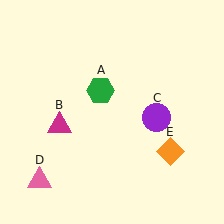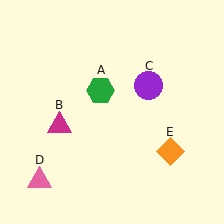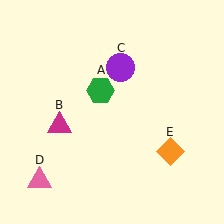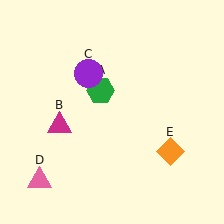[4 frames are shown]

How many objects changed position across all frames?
1 object changed position: purple circle (object C).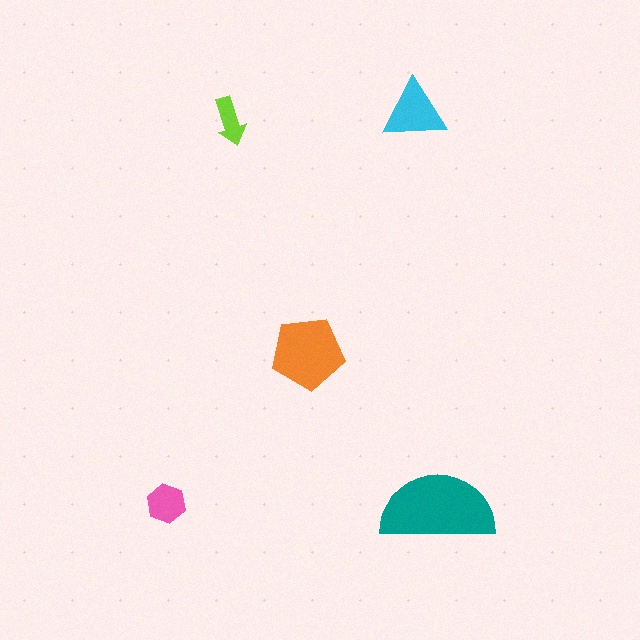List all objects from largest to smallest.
The teal semicircle, the orange pentagon, the cyan triangle, the pink hexagon, the lime arrow.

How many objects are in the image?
There are 5 objects in the image.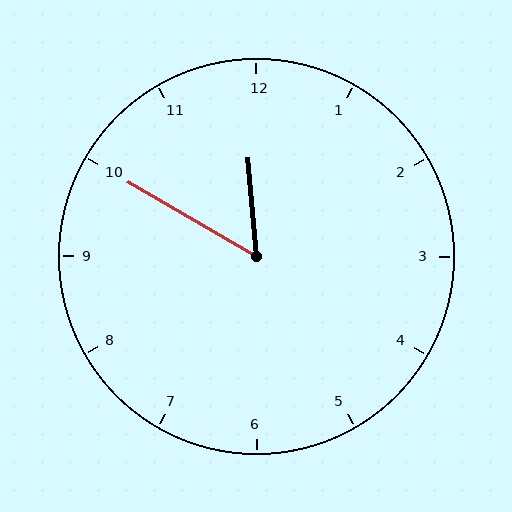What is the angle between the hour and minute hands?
Approximately 55 degrees.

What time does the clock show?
11:50.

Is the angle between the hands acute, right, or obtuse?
It is acute.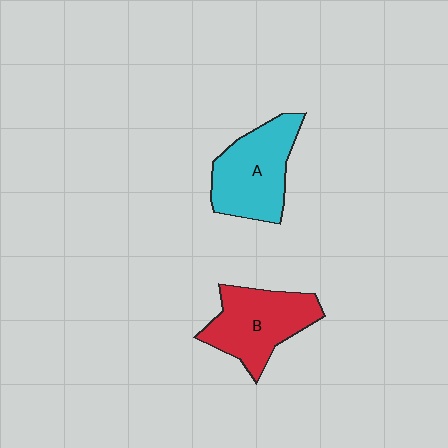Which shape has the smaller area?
Shape B (red).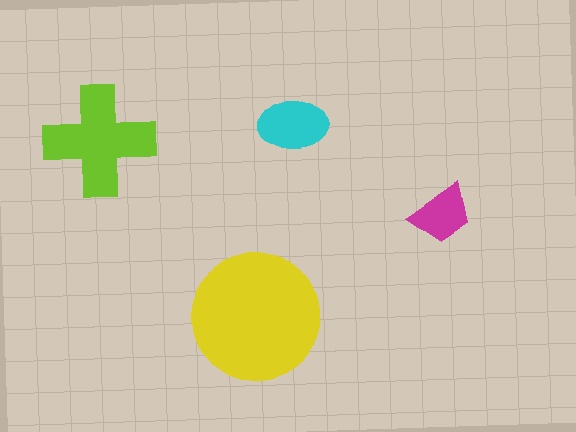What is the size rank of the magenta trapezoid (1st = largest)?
4th.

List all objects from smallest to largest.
The magenta trapezoid, the cyan ellipse, the lime cross, the yellow circle.